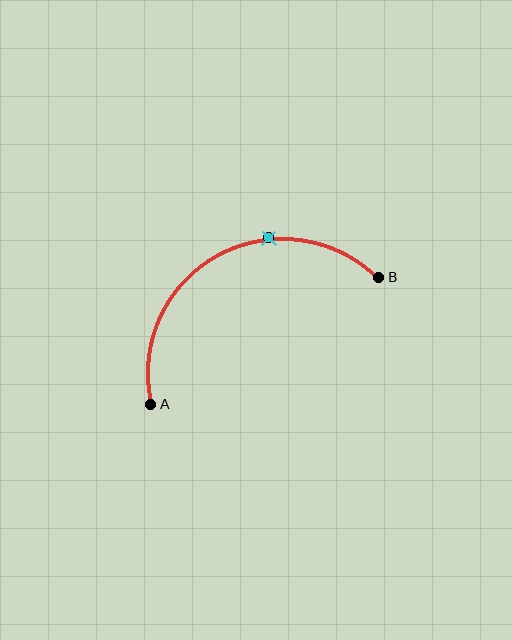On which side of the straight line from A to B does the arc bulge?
The arc bulges above the straight line connecting A and B.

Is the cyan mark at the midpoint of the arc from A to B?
No. The cyan mark lies on the arc but is closer to endpoint B. The arc midpoint would be at the point on the curve equidistant along the arc from both A and B.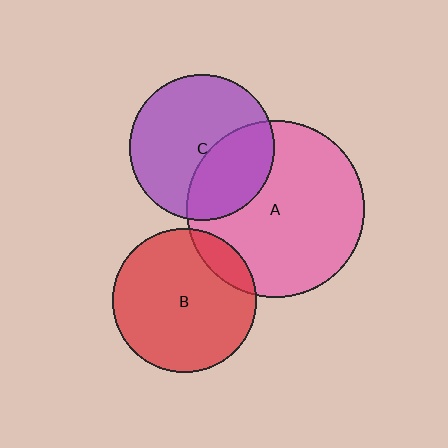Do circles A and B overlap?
Yes.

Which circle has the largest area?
Circle A (pink).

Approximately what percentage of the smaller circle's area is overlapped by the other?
Approximately 15%.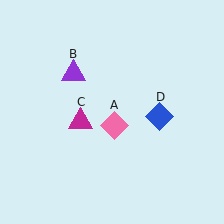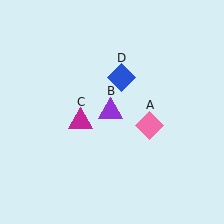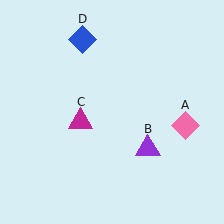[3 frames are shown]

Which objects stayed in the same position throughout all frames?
Magenta triangle (object C) remained stationary.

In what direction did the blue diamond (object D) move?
The blue diamond (object D) moved up and to the left.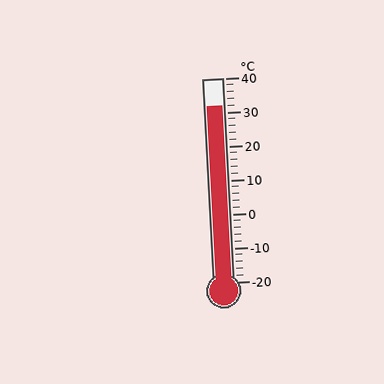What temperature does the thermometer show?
The thermometer shows approximately 32°C.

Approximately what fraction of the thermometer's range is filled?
The thermometer is filled to approximately 85% of its range.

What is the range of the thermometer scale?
The thermometer scale ranges from -20°C to 40°C.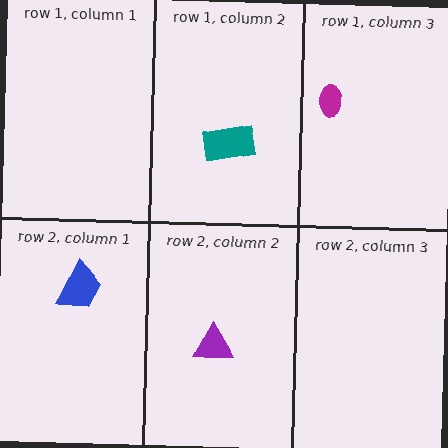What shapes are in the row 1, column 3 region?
The magenta ellipse.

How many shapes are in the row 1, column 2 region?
1.